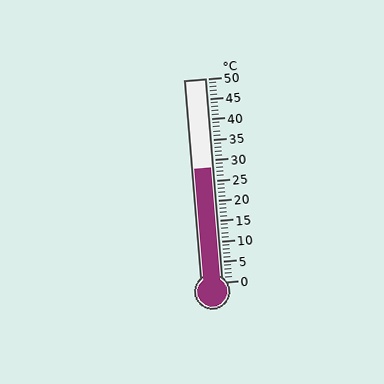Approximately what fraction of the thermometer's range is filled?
The thermometer is filled to approximately 55% of its range.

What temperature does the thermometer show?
The thermometer shows approximately 28°C.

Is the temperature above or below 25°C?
The temperature is above 25°C.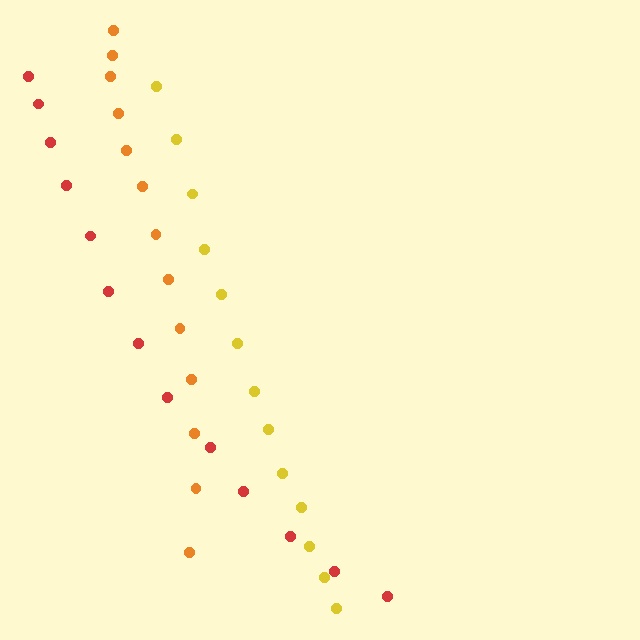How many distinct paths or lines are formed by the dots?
There are 3 distinct paths.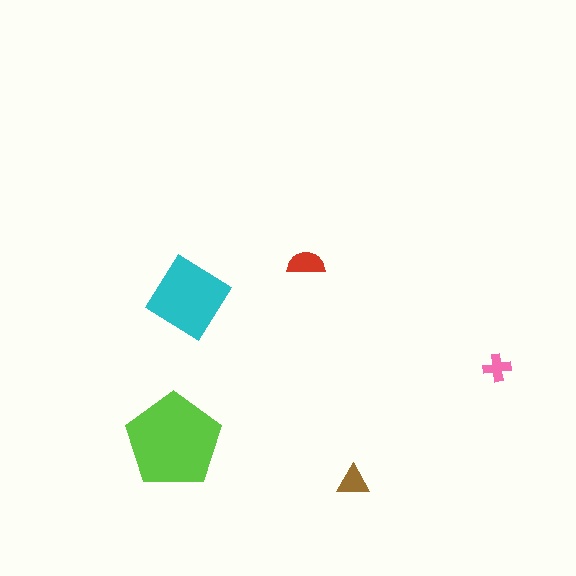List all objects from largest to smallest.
The lime pentagon, the cyan diamond, the red semicircle, the brown triangle, the pink cross.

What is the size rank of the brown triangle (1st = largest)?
4th.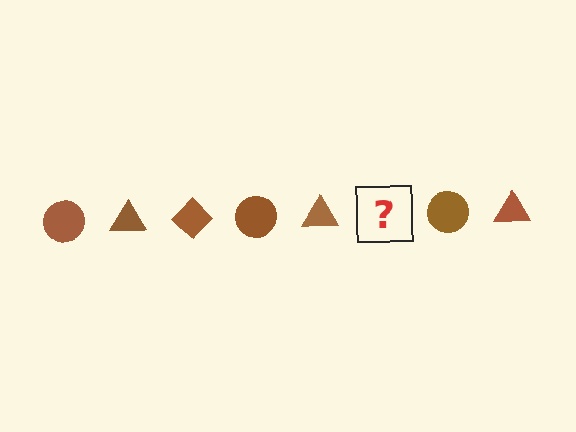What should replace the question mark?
The question mark should be replaced with a brown diamond.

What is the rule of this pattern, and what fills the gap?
The rule is that the pattern cycles through circle, triangle, diamond shapes in brown. The gap should be filled with a brown diamond.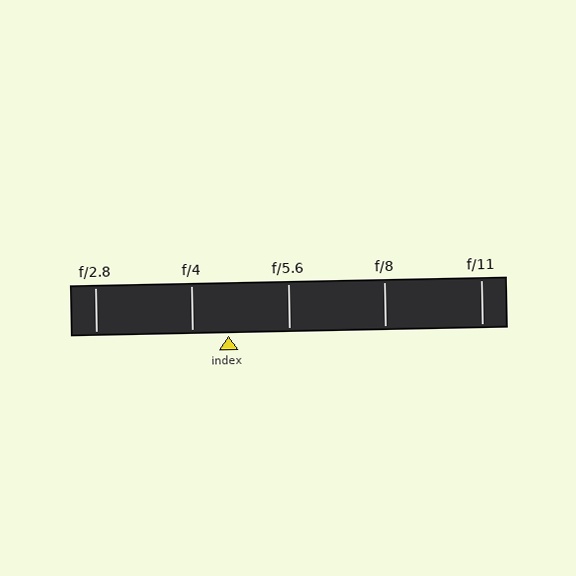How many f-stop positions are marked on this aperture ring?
There are 5 f-stop positions marked.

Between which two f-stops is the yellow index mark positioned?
The index mark is between f/4 and f/5.6.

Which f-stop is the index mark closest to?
The index mark is closest to f/4.